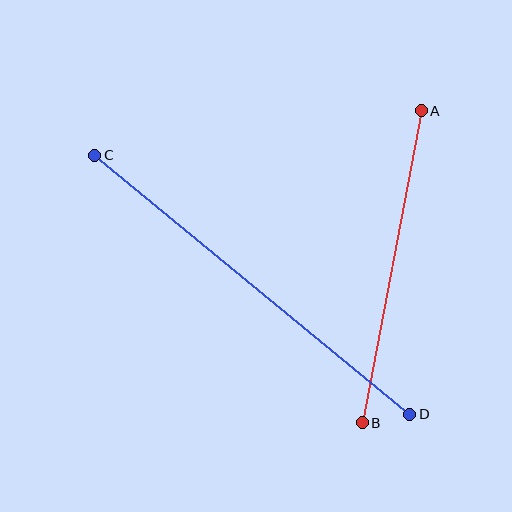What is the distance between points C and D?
The distance is approximately 407 pixels.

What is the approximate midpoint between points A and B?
The midpoint is at approximately (392, 267) pixels.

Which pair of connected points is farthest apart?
Points C and D are farthest apart.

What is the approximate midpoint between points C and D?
The midpoint is at approximately (252, 285) pixels.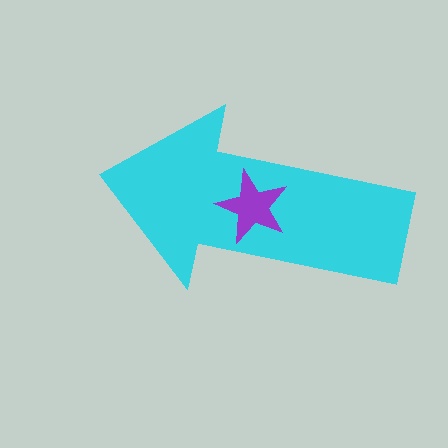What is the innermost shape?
The purple star.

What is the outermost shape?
The cyan arrow.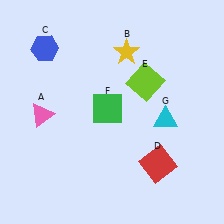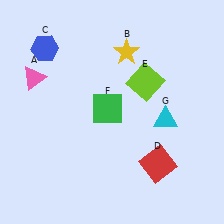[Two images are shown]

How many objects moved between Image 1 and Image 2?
1 object moved between the two images.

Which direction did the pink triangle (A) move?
The pink triangle (A) moved up.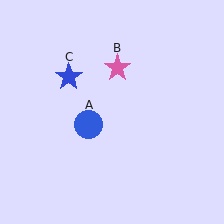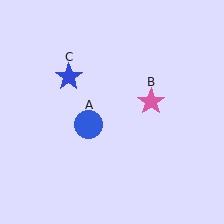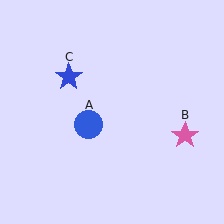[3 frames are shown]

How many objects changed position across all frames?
1 object changed position: pink star (object B).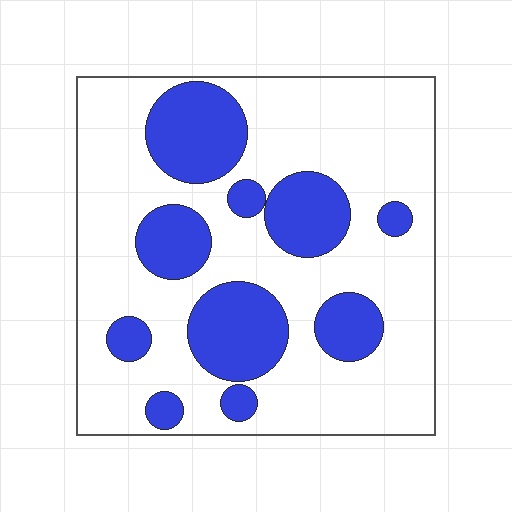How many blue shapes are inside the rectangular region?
10.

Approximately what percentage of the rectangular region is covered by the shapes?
Approximately 30%.